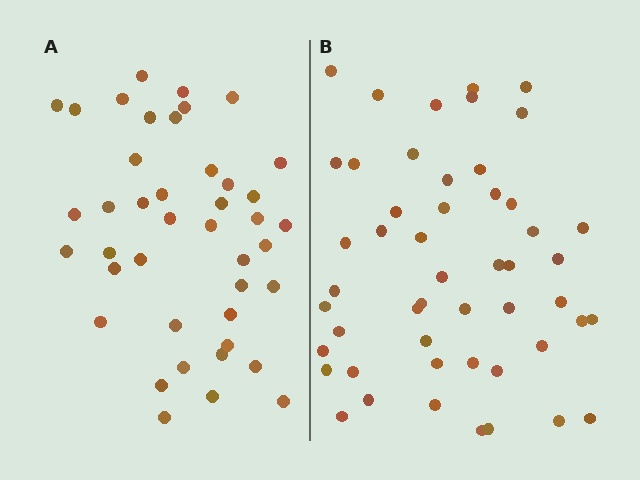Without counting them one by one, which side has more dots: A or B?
Region B (the right region) has more dots.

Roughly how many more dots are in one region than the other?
Region B has roughly 8 or so more dots than region A.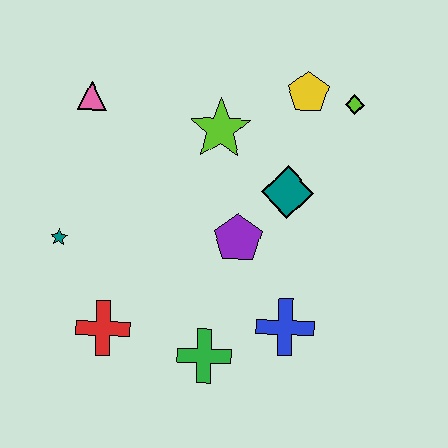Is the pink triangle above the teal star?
Yes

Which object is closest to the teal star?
The red cross is closest to the teal star.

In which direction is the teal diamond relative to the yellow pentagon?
The teal diamond is below the yellow pentagon.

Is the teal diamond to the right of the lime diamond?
No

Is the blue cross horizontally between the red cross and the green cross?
No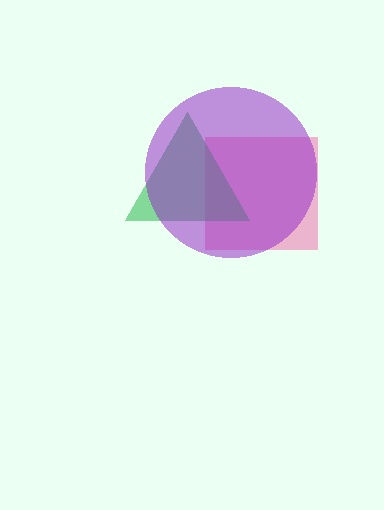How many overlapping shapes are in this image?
There are 3 overlapping shapes in the image.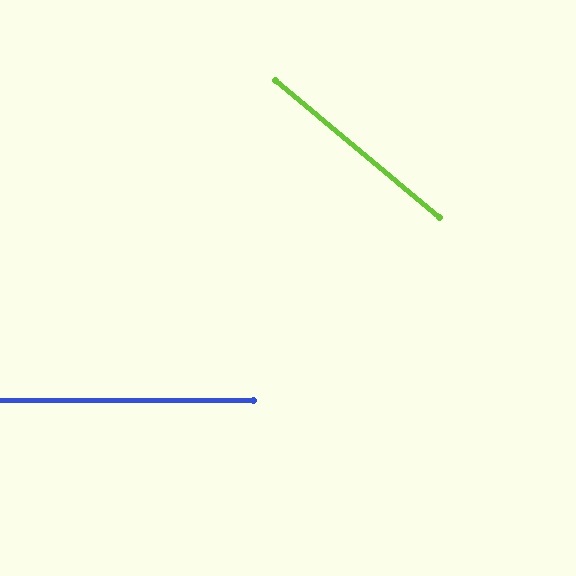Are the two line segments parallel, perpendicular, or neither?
Neither parallel nor perpendicular — they differ by about 40°.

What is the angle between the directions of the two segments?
Approximately 40 degrees.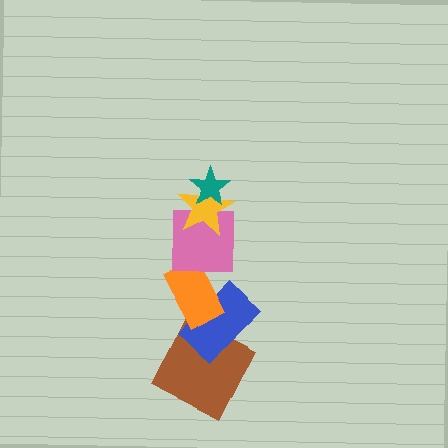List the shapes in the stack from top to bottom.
From top to bottom: the teal star, the yellow star, the pink square, the orange rectangle, the blue rectangle, the brown square.